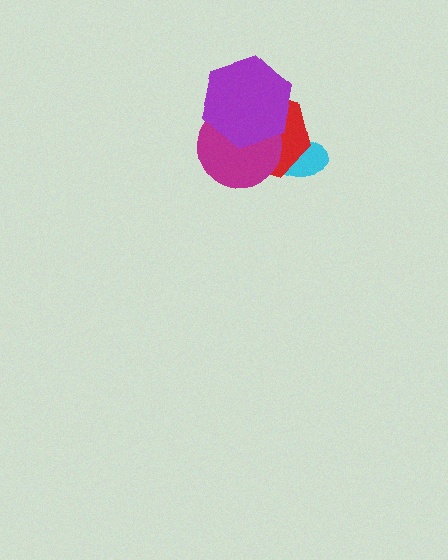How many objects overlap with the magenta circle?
3 objects overlap with the magenta circle.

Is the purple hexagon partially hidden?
No, no other shape covers it.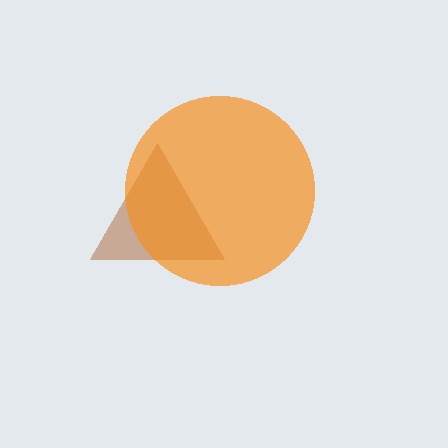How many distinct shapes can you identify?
There are 2 distinct shapes: a brown triangle, an orange circle.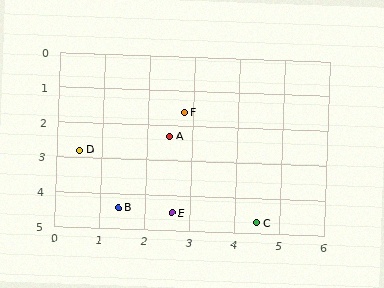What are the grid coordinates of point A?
Point A is at approximately (2.5, 2.3).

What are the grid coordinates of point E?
Point E is at approximately (2.6, 4.5).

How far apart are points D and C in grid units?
Points D and C are about 4.4 grid units apart.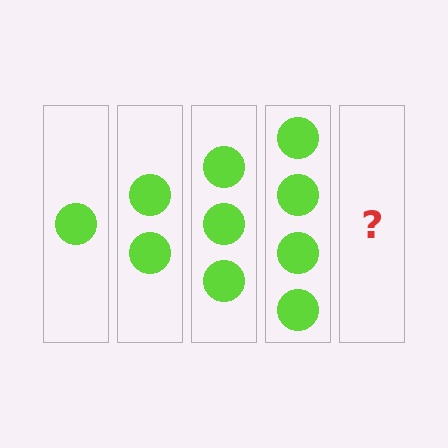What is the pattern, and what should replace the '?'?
The pattern is that each step adds one more circle. The '?' should be 5 circles.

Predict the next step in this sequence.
The next step is 5 circles.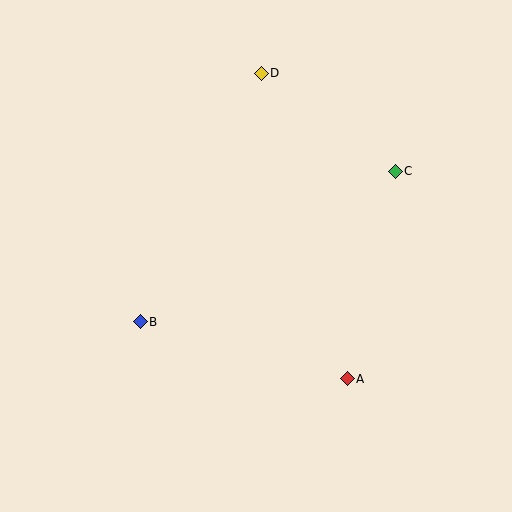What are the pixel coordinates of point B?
Point B is at (140, 322).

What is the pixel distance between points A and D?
The distance between A and D is 317 pixels.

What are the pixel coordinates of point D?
Point D is at (261, 73).